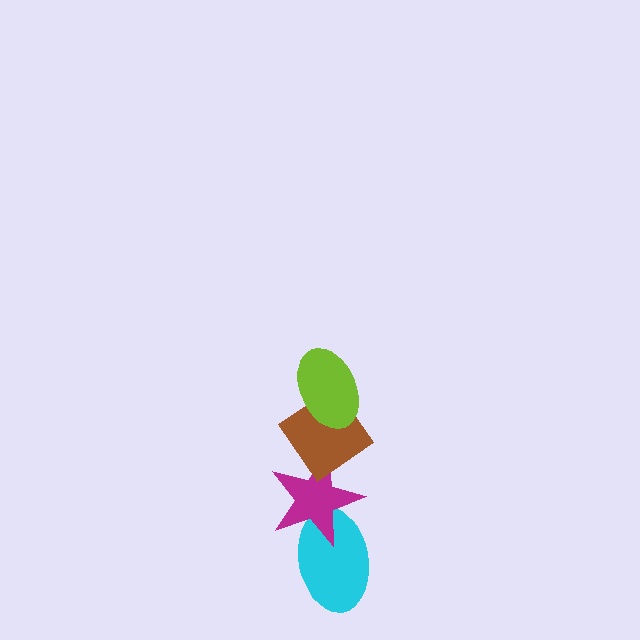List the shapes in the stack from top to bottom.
From top to bottom: the lime ellipse, the brown diamond, the magenta star, the cyan ellipse.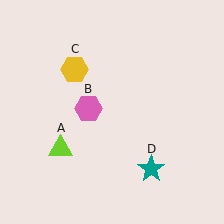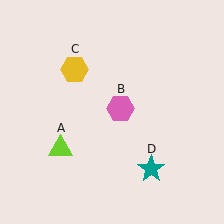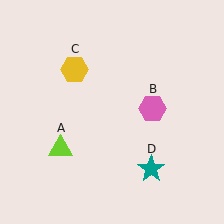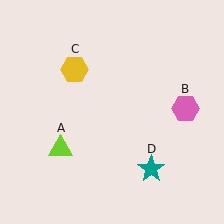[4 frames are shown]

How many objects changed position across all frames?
1 object changed position: pink hexagon (object B).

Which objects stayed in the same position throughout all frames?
Lime triangle (object A) and yellow hexagon (object C) and teal star (object D) remained stationary.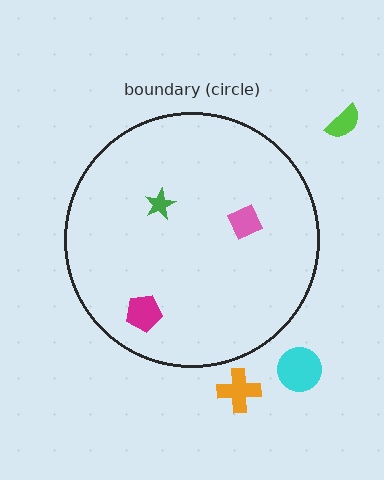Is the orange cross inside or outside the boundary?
Outside.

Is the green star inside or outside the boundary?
Inside.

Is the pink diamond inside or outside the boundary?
Inside.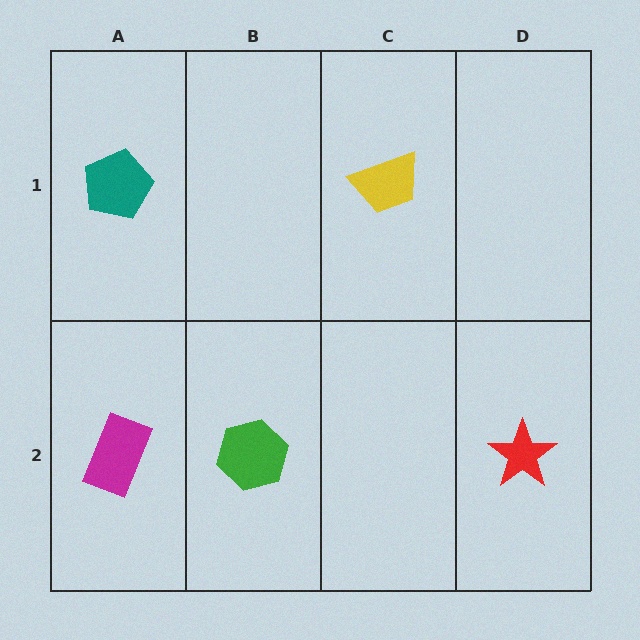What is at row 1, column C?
A yellow trapezoid.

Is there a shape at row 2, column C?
No, that cell is empty.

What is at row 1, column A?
A teal pentagon.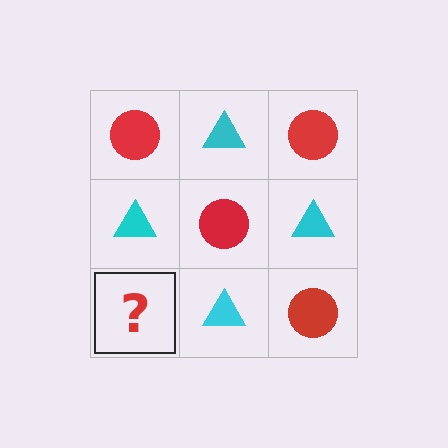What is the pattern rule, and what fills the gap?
The rule is that it alternates red circle and cyan triangle in a checkerboard pattern. The gap should be filled with a red circle.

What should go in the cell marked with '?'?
The missing cell should contain a red circle.